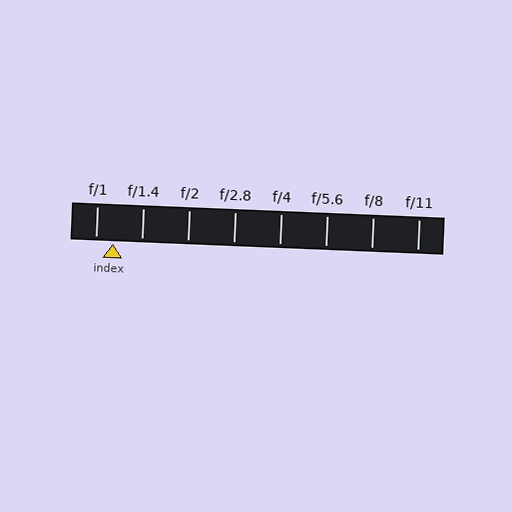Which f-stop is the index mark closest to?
The index mark is closest to f/1.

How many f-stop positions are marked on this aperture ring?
There are 8 f-stop positions marked.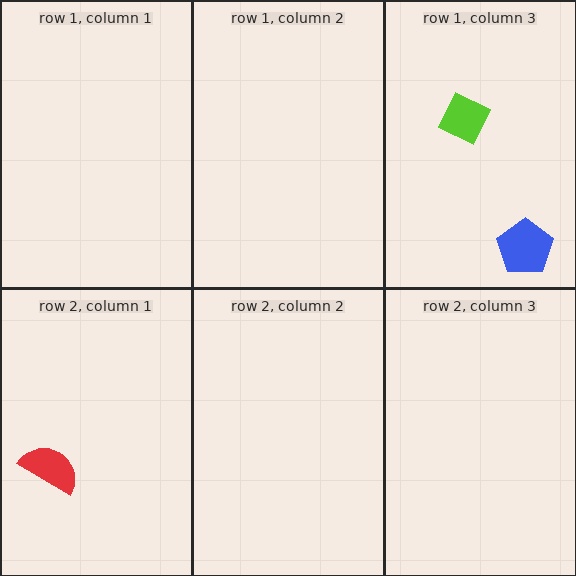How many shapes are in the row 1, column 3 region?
2.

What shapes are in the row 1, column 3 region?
The lime diamond, the blue pentagon.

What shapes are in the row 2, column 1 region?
The red semicircle.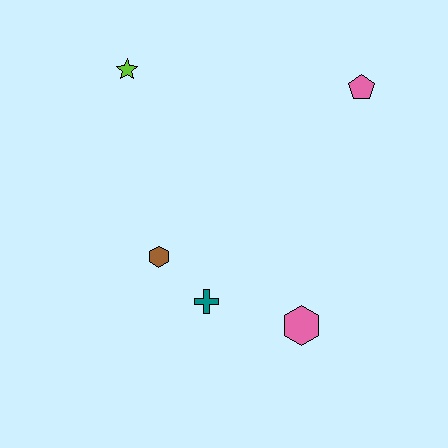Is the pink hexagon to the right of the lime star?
Yes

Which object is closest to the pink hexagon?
The teal cross is closest to the pink hexagon.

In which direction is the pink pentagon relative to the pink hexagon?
The pink pentagon is above the pink hexagon.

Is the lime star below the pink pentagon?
No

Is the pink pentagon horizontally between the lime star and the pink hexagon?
No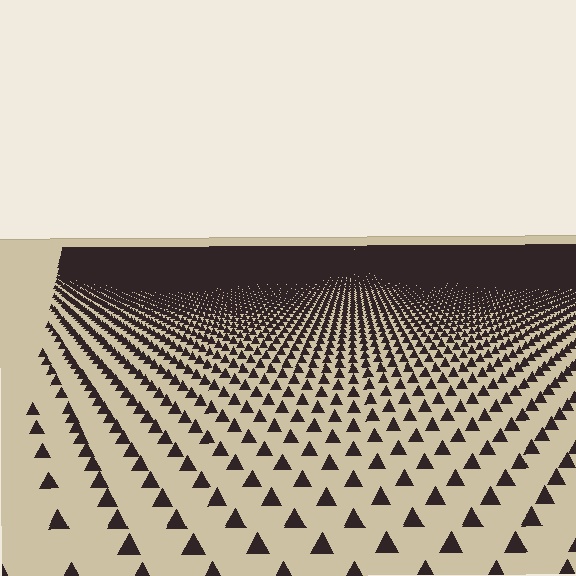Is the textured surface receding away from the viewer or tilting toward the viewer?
The surface is receding away from the viewer. Texture elements get smaller and denser toward the top.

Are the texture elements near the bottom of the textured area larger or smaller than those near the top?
Larger. Near the bottom, elements are closer to the viewer and appear at a bigger on-screen size.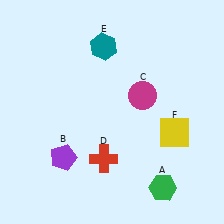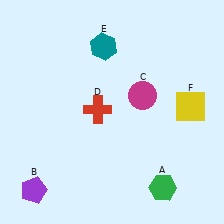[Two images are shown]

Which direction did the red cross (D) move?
The red cross (D) moved up.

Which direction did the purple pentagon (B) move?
The purple pentagon (B) moved down.